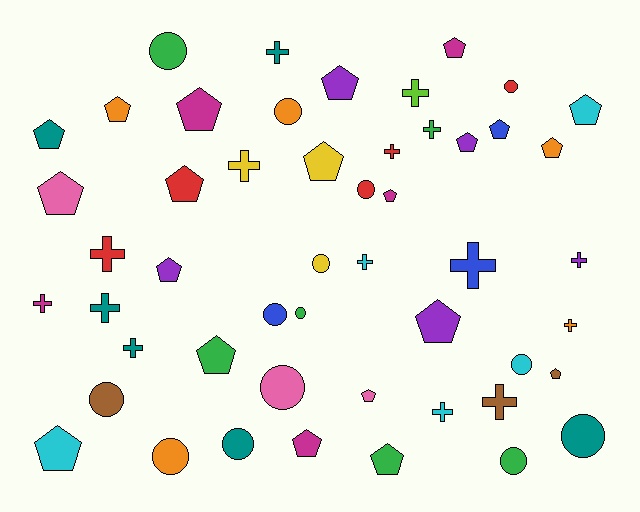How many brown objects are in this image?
There are 3 brown objects.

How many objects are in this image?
There are 50 objects.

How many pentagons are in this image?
There are 21 pentagons.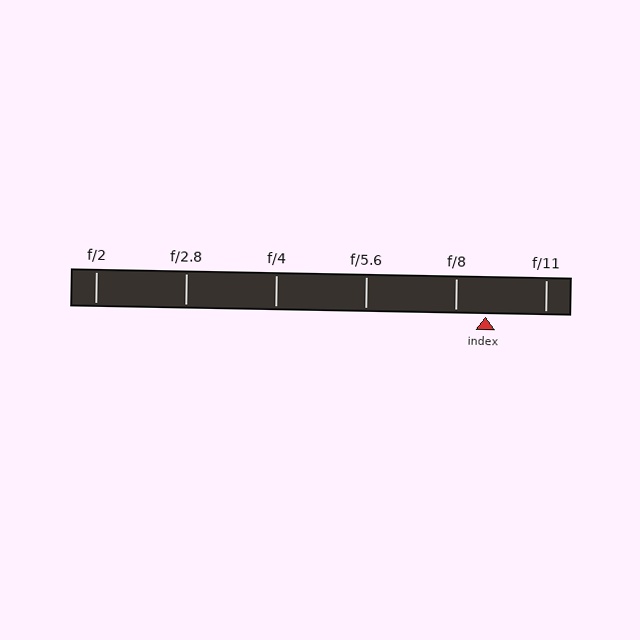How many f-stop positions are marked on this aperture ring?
There are 6 f-stop positions marked.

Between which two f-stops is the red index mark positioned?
The index mark is between f/8 and f/11.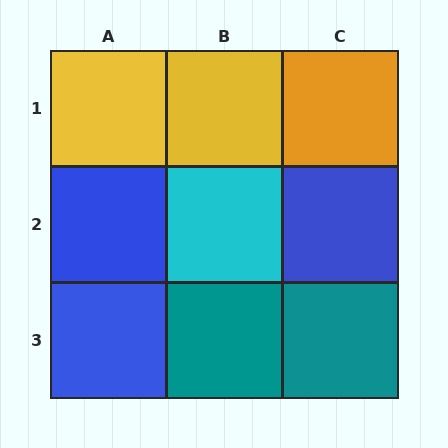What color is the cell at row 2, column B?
Cyan.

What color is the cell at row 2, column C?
Blue.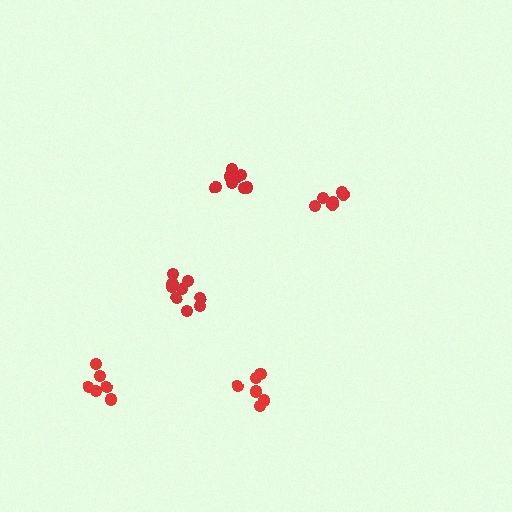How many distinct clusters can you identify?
There are 5 distinct clusters.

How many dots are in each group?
Group 1: 7 dots, Group 2: 10 dots, Group 3: 10 dots, Group 4: 6 dots, Group 5: 6 dots (39 total).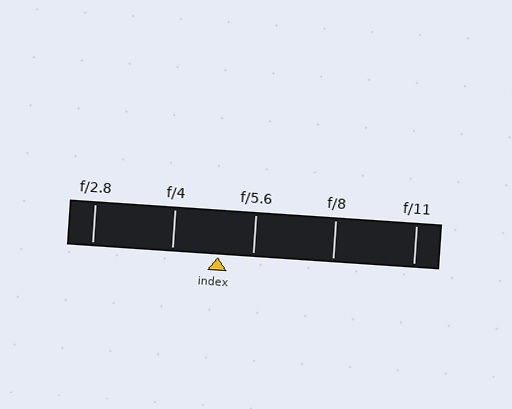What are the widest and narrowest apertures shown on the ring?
The widest aperture shown is f/2.8 and the narrowest is f/11.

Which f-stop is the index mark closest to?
The index mark is closest to f/5.6.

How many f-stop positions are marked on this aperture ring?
There are 5 f-stop positions marked.